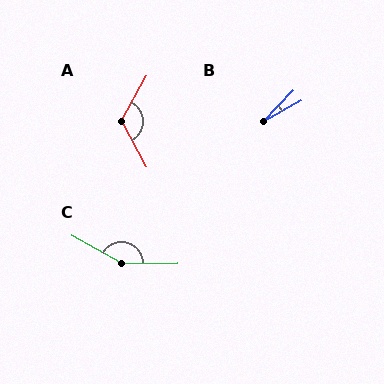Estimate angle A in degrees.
Approximately 122 degrees.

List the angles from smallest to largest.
B (17°), A (122°), C (150°).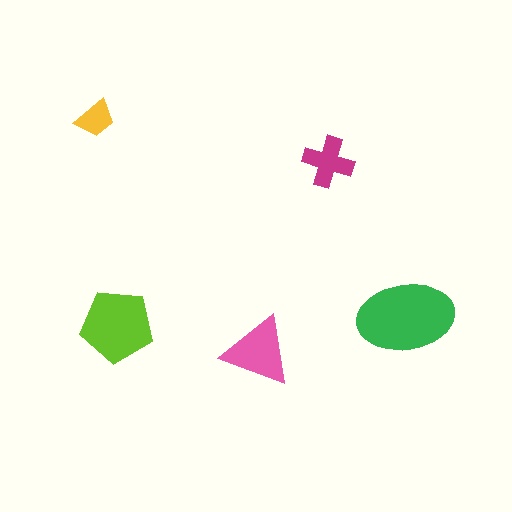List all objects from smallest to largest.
The yellow trapezoid, the magenta cross, the pink triangle, the lime pentagon, the green ellipse.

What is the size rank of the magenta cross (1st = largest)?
4th.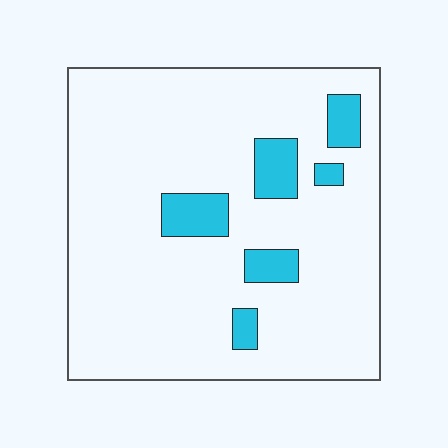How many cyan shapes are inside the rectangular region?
6.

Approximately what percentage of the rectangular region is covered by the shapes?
Approximately 10%.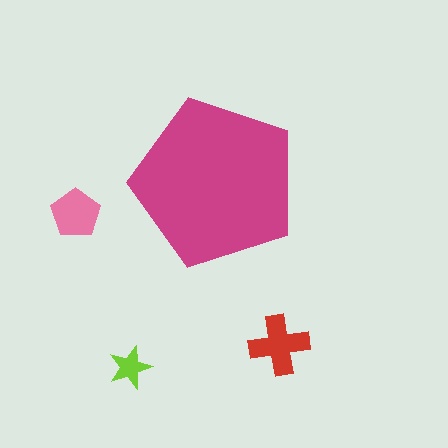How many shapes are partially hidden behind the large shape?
0 shapes are partially hidden.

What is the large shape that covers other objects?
A magenta pentagon.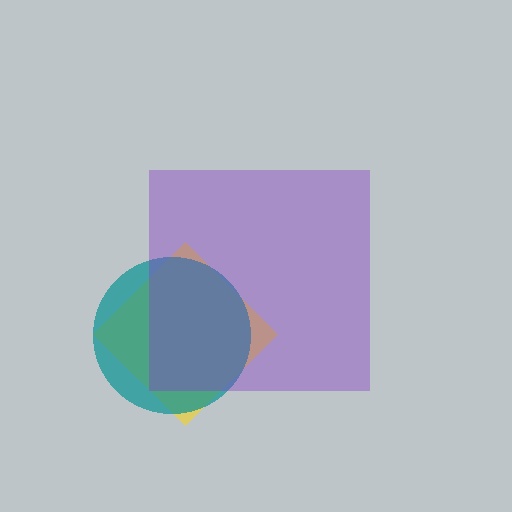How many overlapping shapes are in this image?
There are 3 overlapping shapes in the image.